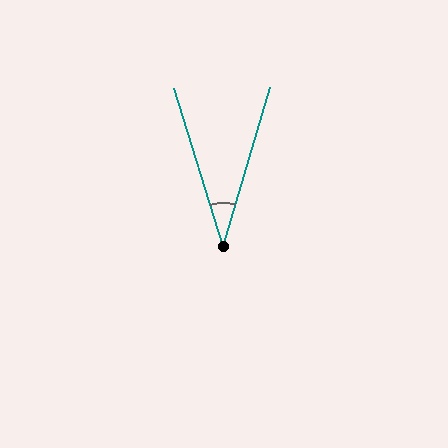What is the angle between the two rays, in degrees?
Approximately 34 degrees.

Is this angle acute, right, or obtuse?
It is acute.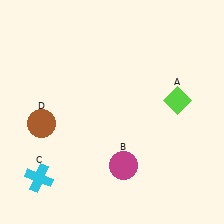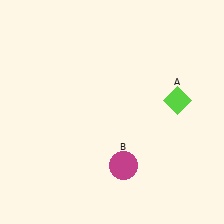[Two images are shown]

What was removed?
The cyan cross (C), the brown circle (D) were removed in Image 2.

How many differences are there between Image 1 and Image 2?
There are 2 differences between the two images.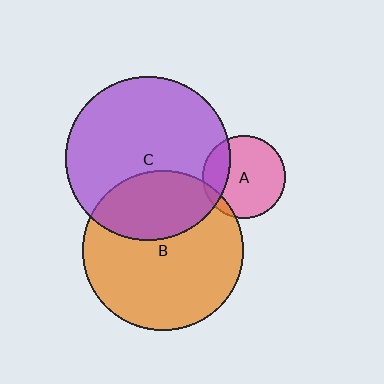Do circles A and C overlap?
Yes.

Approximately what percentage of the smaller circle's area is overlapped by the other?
Approximately 25%.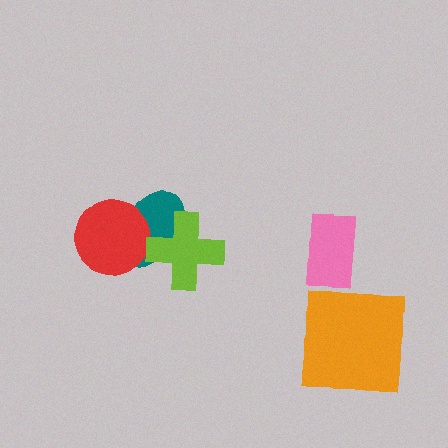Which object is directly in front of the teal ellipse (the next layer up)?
The red circle is directly in front of the teal ellipse.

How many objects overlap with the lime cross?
1 object overlaps with the lime cross.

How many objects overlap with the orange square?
0 objects overlap with the orange square.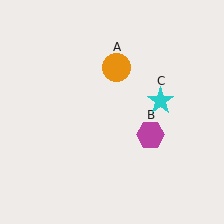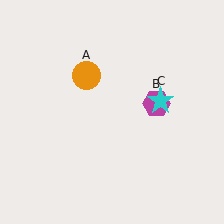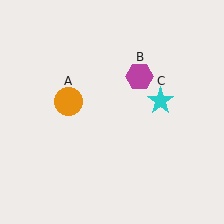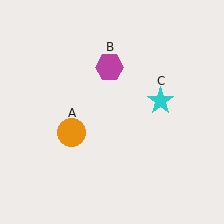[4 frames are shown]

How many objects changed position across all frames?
2 objects changed position: orange circle (object A), magenta hexagon (object B).